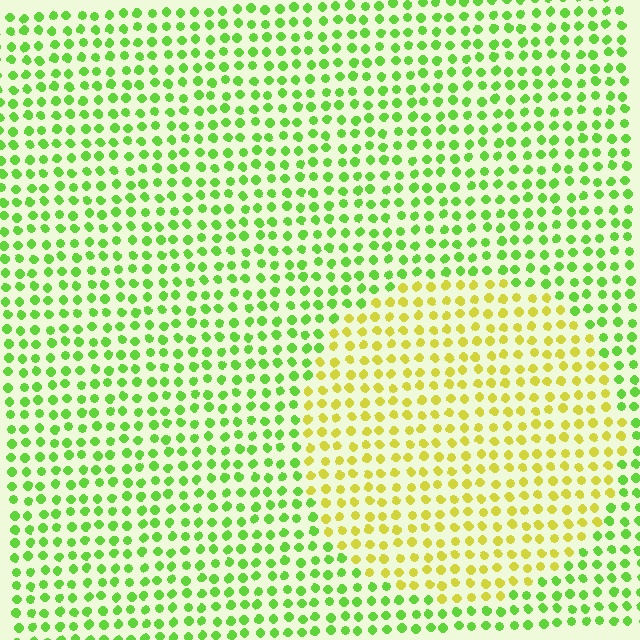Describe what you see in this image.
The image is filled with small lime elements in a uniform arrangement. A circle-shaped region is visible where the elements are tinted to a slightly different hue, forming a subtle color boundary.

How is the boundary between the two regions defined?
The boundary is defined purely by a slight shift in hue (about 45 degrees). Spacing, size, and orientation are identical on both sides.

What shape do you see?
I see a circle.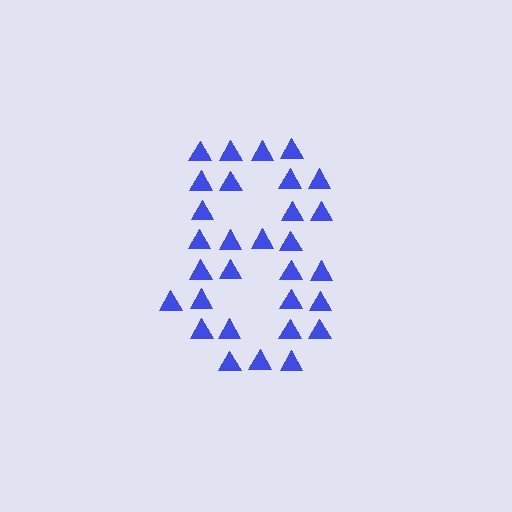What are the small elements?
The small elements are triangles.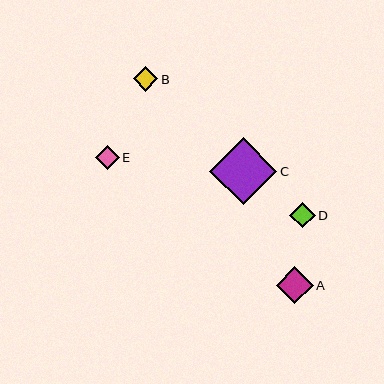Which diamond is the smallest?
Diamond E is the smallest with a size of approximately 24 pixels.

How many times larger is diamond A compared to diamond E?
Diamond A is approximately 1.5 times the size of diamond E.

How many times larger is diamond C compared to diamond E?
Diamond C is approximately 2.8 times the size of diamond E.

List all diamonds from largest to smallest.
From largest to smallest: C, A, D, B, E.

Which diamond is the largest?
Diamond C is the largest with a size of approximately 67 pixels.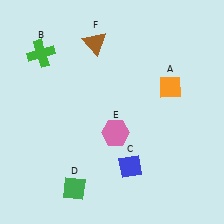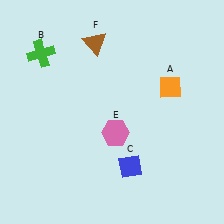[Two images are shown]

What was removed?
The green diamond (D) was removed in Image 2.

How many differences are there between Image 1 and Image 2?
There is 1 difference between the two images.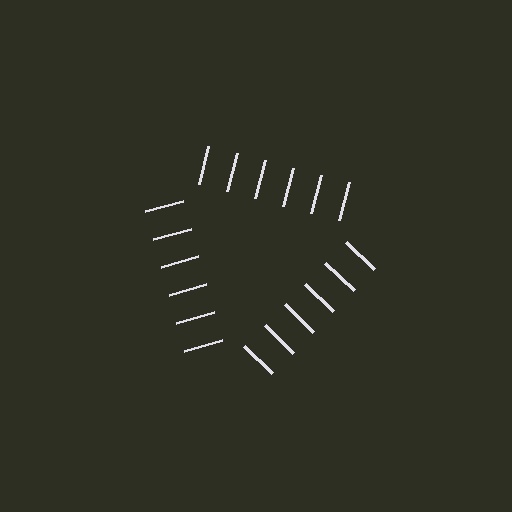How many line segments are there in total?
18 — 6 along each of the 3 edges.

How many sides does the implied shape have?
3 sides — the line-ends trace a triangle.